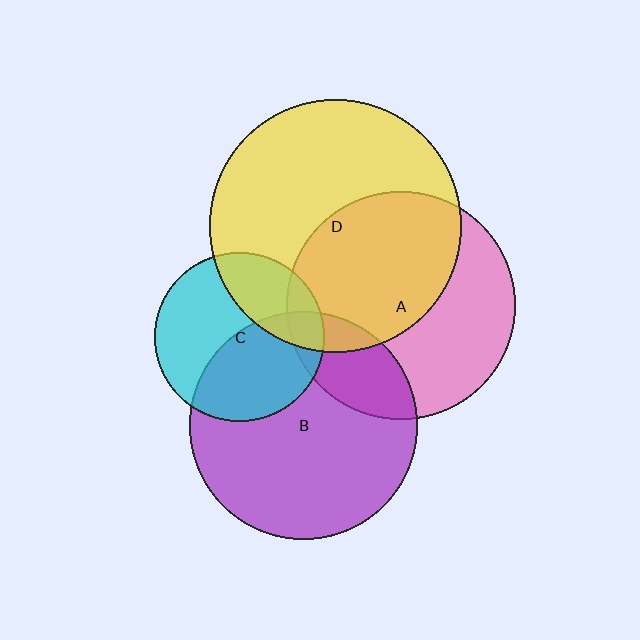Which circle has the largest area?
Circle D (yellow).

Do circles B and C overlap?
Yes.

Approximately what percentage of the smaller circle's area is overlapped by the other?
Approximately 45%.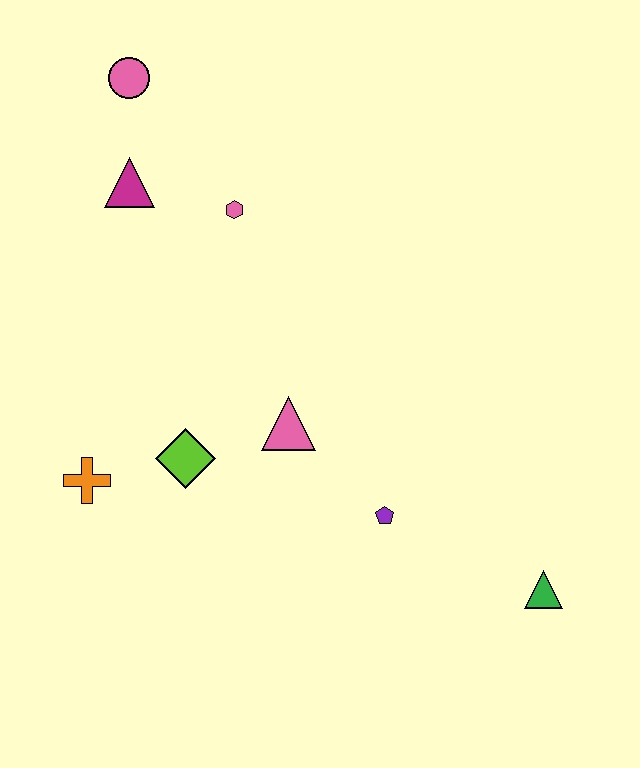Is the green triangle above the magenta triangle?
No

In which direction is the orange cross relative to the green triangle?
The orange cross is to the left of the green triangle.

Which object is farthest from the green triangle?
The pink circle is farthest from the green triangle.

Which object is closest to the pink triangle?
The lime diamond is closest to the pink triangle.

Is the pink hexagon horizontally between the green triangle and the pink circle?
Yes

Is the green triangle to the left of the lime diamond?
No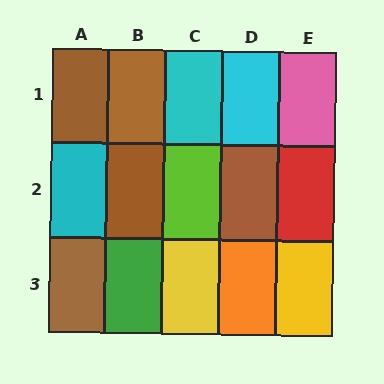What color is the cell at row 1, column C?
Cyan.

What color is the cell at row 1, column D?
Cyan.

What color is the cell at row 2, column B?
Brown.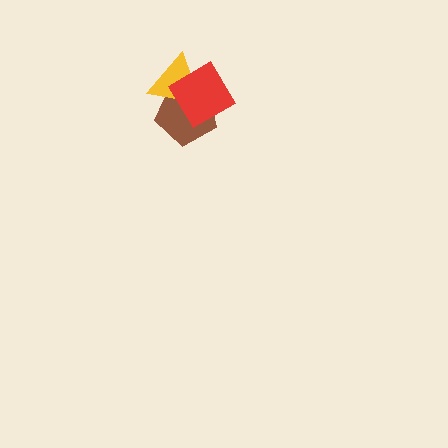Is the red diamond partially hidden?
No, no other shape covers it.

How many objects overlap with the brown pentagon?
2 objects overlap with the brown pentagon.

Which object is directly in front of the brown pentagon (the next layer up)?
The yellow triangle is directly in front of the brown pentagon.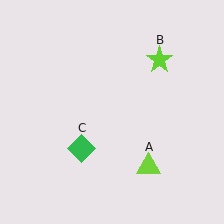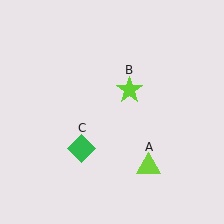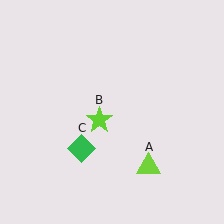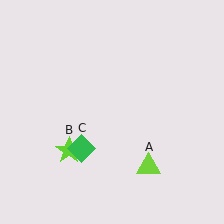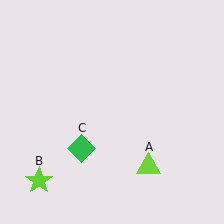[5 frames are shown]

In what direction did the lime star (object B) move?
The lime star (object B) moved down and to the left.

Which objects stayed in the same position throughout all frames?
Lime triangle (object A) and green diamond (object C) remained stationary.